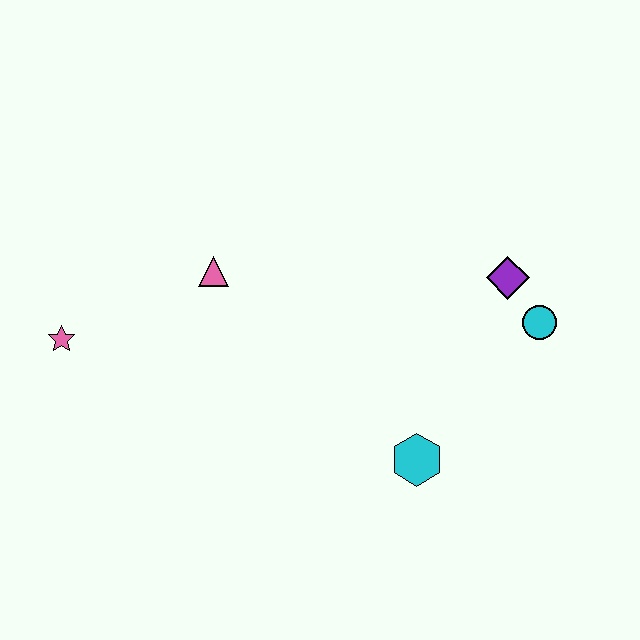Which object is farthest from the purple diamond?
The pink star is farthest from the purple diamond.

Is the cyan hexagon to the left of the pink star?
No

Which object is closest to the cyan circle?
The purple diamond is closest to the cyan circle.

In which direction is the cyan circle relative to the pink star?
The cyan circle is to the right of the pink star.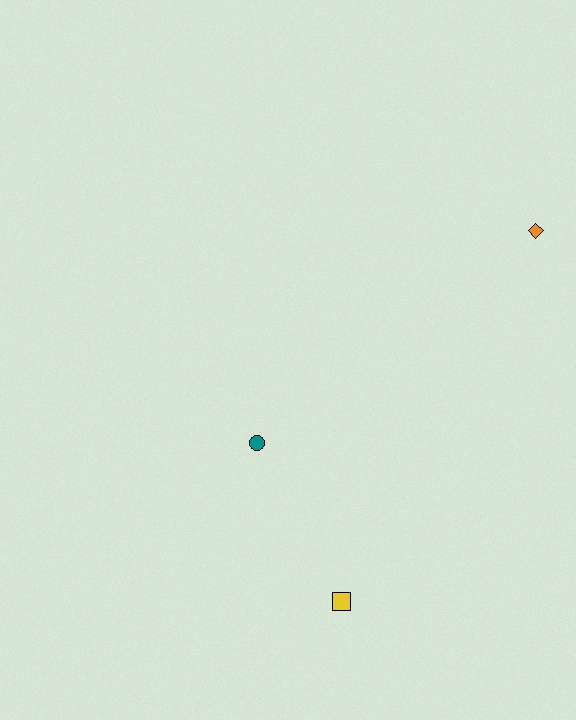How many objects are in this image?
There are 3 objects.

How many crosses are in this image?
There are no crosses.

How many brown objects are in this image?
There are no brown objects.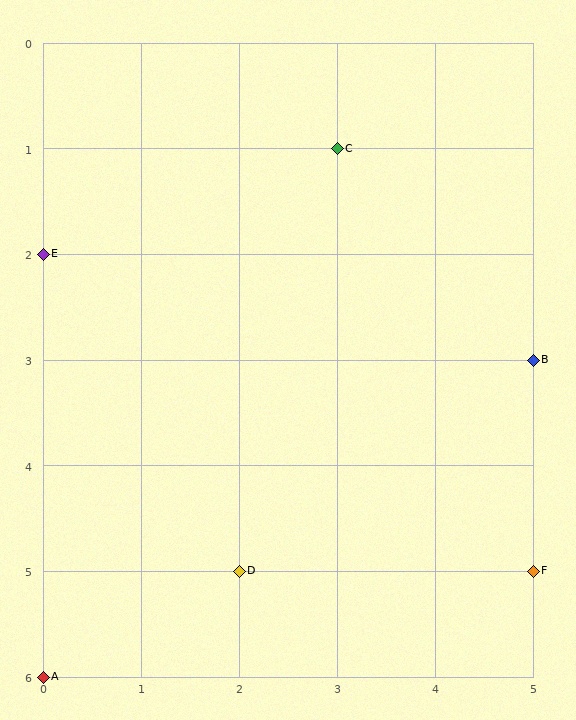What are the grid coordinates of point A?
Point A is at grid coordinates (0, 6).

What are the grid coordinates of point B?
Point B is at grid coordinates (5, 3).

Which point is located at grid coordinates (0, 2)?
Point E is at (0, 2).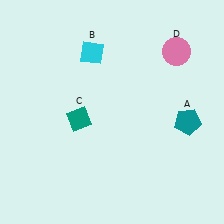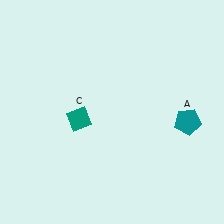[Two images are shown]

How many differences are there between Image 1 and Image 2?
There are 2 differences between the two images.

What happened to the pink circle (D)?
The pink circle (D) was removed in Image 2. It was in the top-right area of Image 1.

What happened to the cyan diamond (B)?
The cyan diamond (B) was removed in Image 2. It was in the top-left area of Image 1.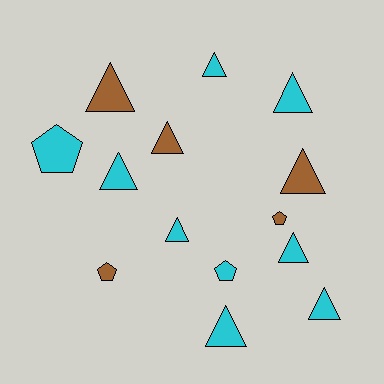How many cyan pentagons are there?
There are 2 cyan pentagons.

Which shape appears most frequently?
Triangle, with 10 objects.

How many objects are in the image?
There are 14 objects.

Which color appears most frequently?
Cyan, with 9 objects.